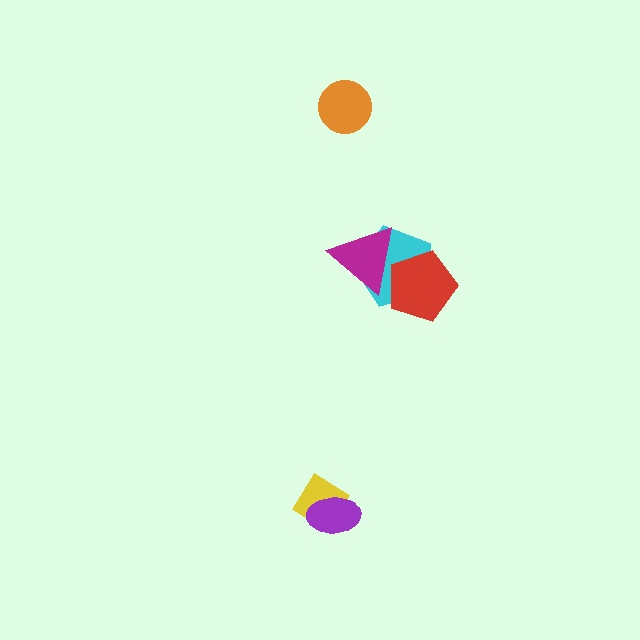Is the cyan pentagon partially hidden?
Yes, it is partially covered by another shape.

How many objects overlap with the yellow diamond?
1 object overlaps with the yellow diamond.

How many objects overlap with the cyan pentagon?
2 objects overlap with the cyan pentagon.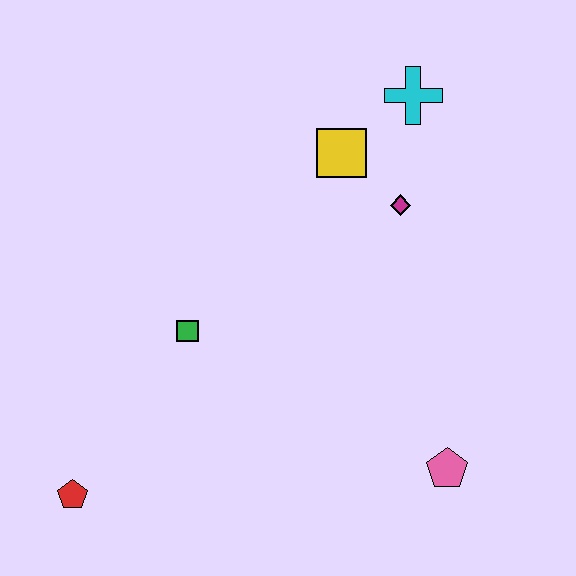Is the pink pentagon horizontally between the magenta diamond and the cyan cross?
No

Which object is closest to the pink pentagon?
The magenta diamond is closest to the pink pentagon.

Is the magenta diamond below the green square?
No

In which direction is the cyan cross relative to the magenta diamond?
The cyan cross is above the magenta diamond.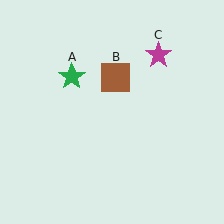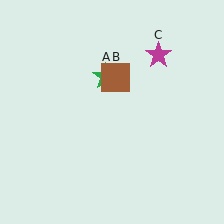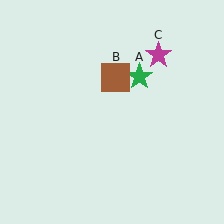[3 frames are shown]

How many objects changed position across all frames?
1 object changed position: green star (object A).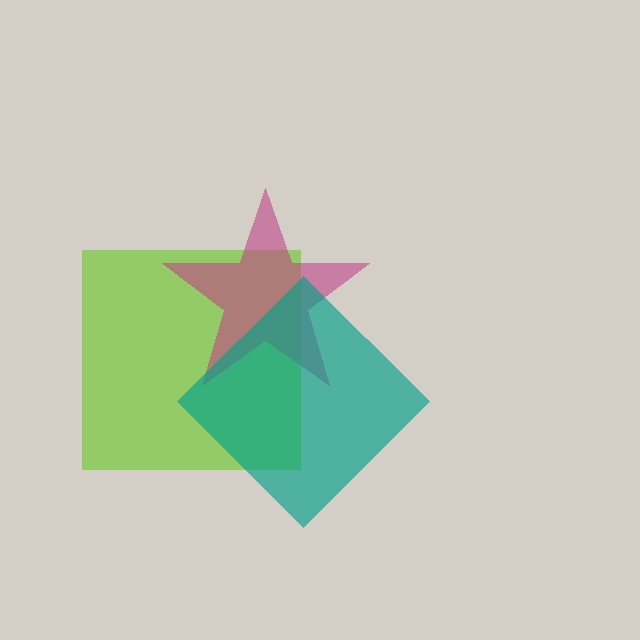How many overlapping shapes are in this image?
There are 3 overlapping shapes in the image.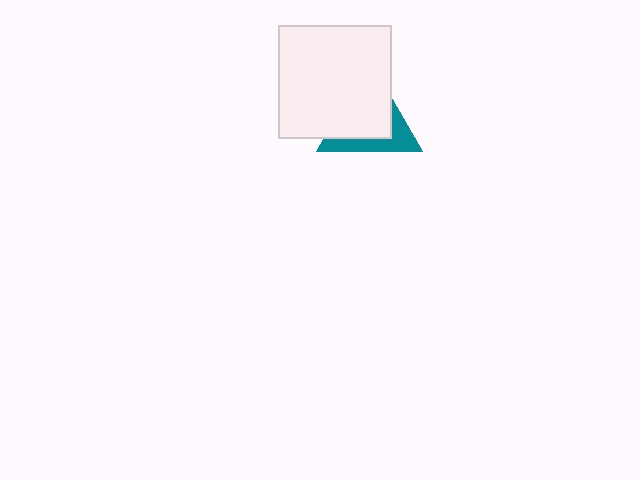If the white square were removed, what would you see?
You would see the complete teal triangle.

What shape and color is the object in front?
The object in front is a white square.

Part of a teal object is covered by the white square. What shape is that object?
It is a triangle.